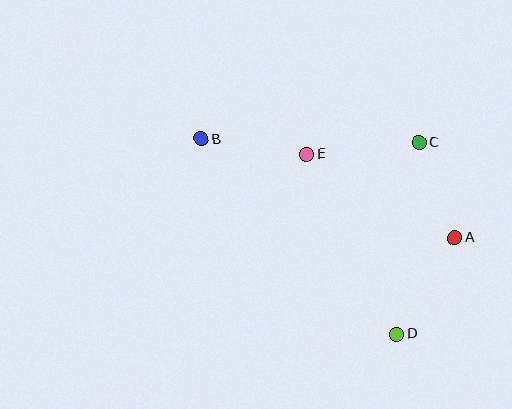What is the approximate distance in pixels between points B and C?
The distance between B and C is approximately 218 pixels.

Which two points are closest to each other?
Points A and C are closest to each other.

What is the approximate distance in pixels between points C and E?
The distance between C and E is approximately 113 pixels.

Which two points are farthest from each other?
Points B and D are farthest from each other.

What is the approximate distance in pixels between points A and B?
The distance between A and B is approximately 272 pixels.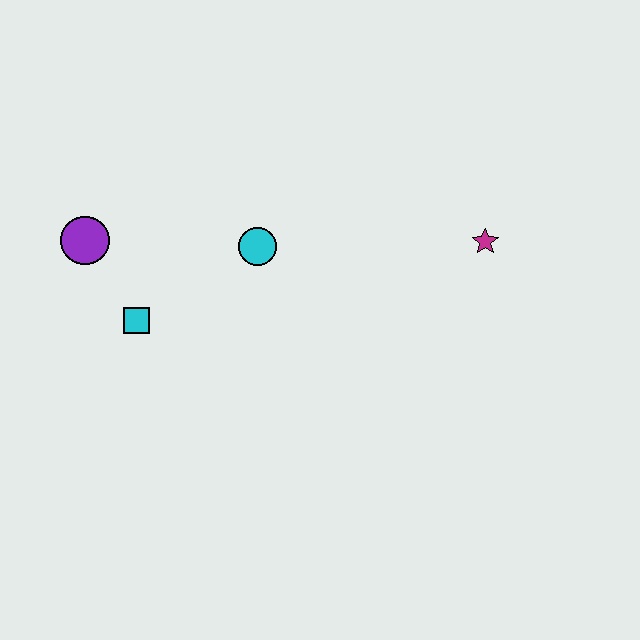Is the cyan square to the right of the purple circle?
Yes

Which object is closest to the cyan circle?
The cyan square is closest to the cyan circle.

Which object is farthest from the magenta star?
The purple circle is farthest from the magenta star.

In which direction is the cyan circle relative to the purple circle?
The cyan circle is to the right of the purple circle.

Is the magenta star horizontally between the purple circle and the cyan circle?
No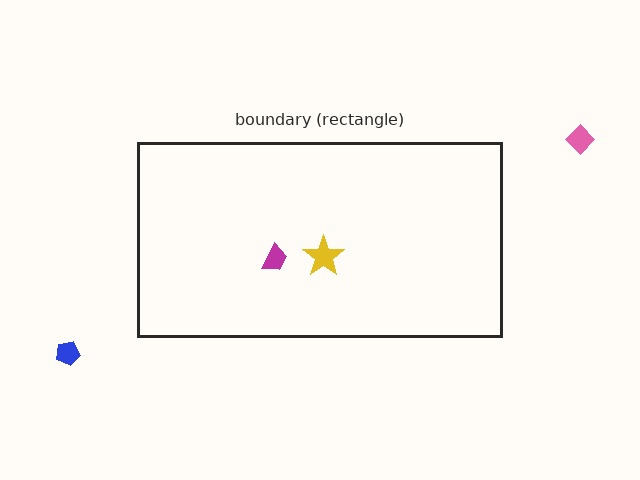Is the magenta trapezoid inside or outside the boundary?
Inside.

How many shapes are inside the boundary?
2 inside, 2 outside.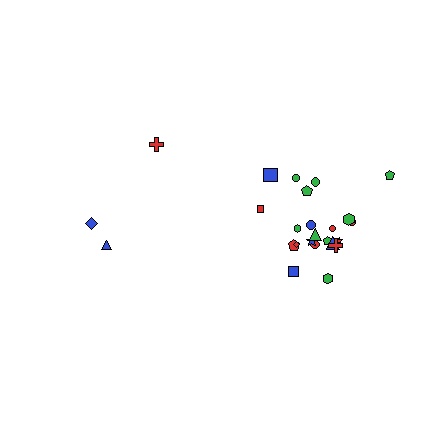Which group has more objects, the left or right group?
The right group.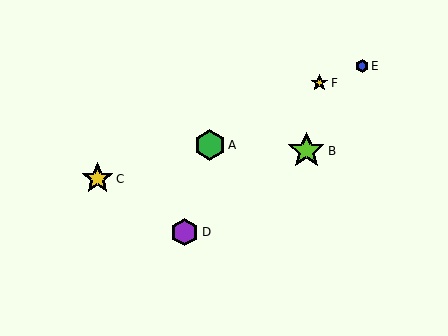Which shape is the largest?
The lime star (labeled B) is the largest.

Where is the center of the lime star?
The center of the lime star is at (306, 151).